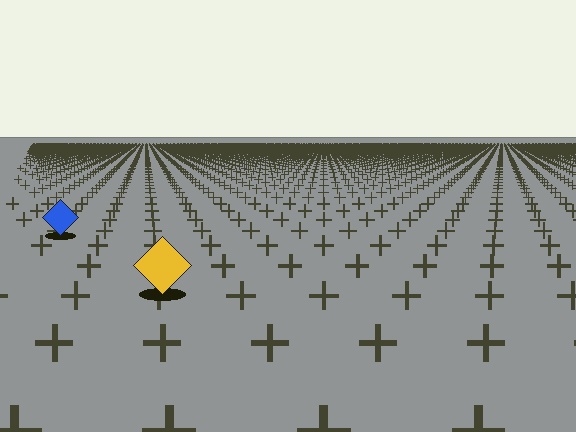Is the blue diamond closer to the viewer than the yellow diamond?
No. The yellow diamond is closer — you can tell from the texture gradient: the ground texture is coarser near it.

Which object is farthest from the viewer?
The blue diamond is farthest from the viewer. It appears smaller and the ground texture around it is denser.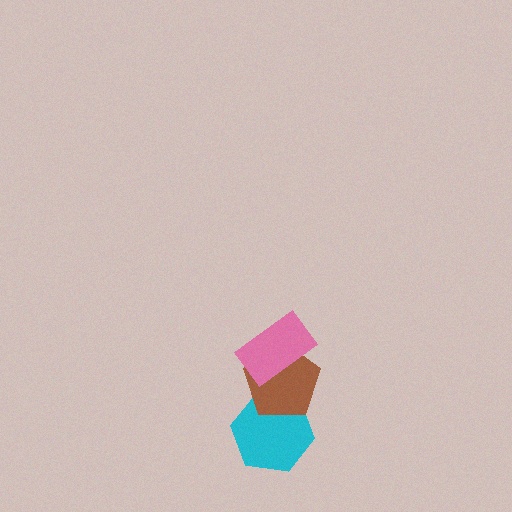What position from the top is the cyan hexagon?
The cyan hexagon is 3rd from the top.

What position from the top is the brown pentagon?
The brown pentagon is 2nd from the top.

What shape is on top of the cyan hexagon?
The brown pentagon is on top of the cyan hexagon.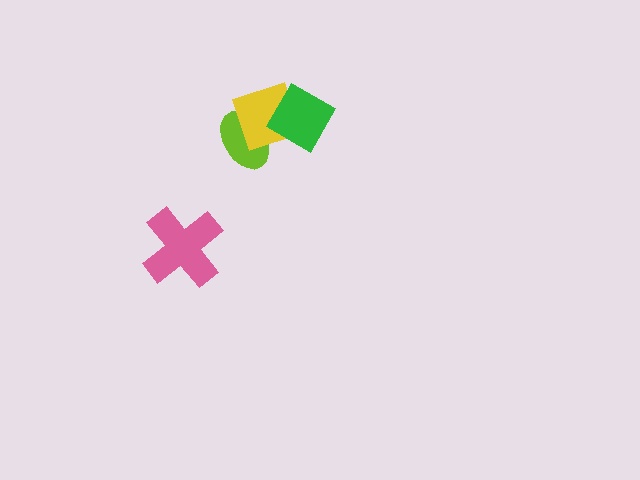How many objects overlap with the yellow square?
2 objects overlap with the yellow square.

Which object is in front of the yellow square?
The green diamond is in front of the yellow square.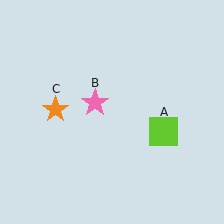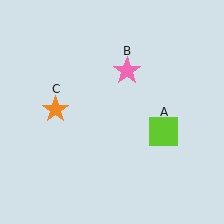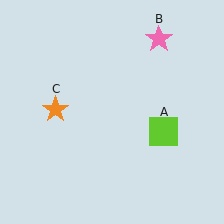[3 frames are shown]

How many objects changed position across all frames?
1 object changed position: pink star (object B).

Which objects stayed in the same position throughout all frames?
Lime square (object A) and orange star (object C) remained stationary.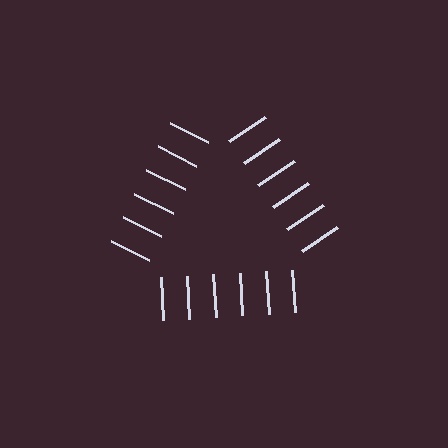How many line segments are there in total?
18 — 6 along each of the 3 edges.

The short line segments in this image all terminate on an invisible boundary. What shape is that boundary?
An illusory triangle — the line segments terminate on its edges but no continuous stroke is drawn.